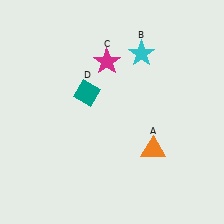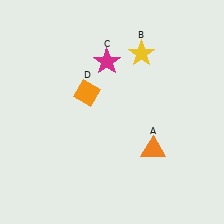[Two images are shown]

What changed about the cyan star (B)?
In Image 1, B is cyan. In Image 2, it changed to yellow.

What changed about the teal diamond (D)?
In Image 1, D is teal. In Image 2, it changed to orange.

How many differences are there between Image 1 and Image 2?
There are 2 differences between the two images.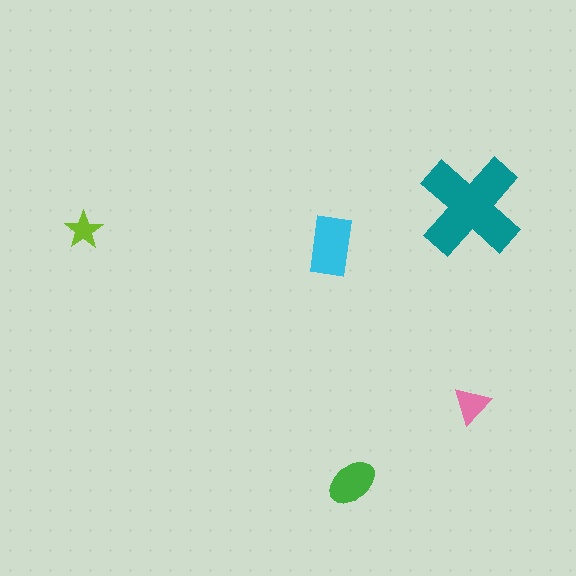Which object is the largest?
The teal cross.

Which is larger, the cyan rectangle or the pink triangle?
The cyan rectangle.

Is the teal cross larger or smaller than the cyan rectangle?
Larger.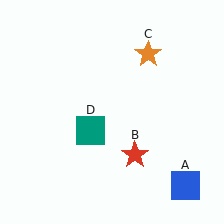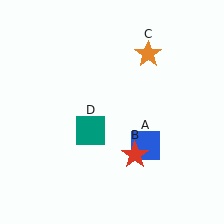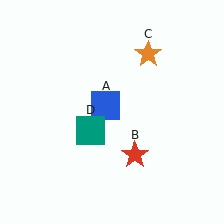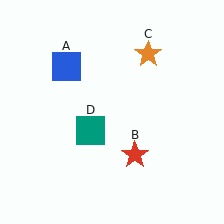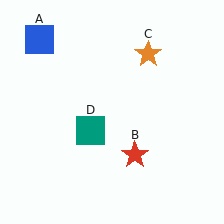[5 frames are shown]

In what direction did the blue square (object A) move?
The blue square (object A) moved up and to the left.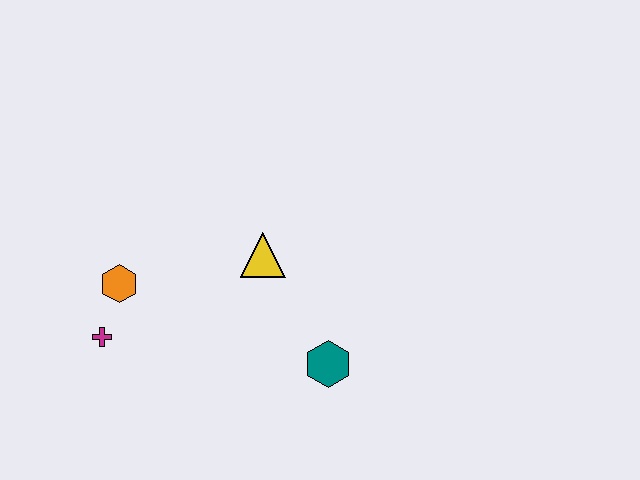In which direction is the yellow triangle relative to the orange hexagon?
The yellow triangle is to the right of the orange hexagon.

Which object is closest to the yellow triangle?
The teal hexagon is closest to the yellow triangle.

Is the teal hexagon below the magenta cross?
Yes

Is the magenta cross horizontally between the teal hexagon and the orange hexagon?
No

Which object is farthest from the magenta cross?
The teal hexagon is farthest from the magenta cross.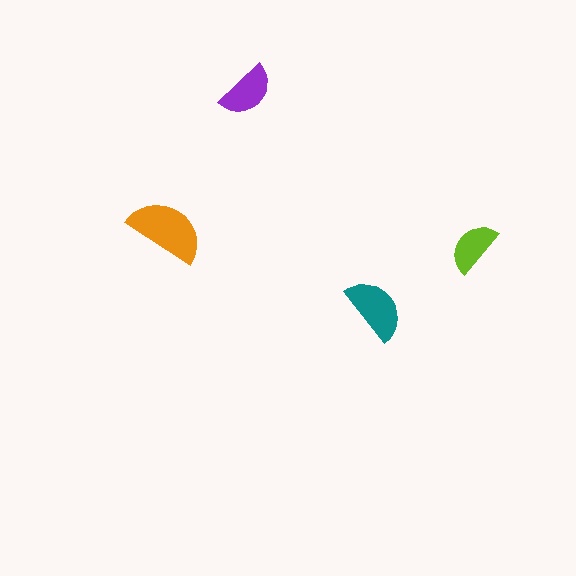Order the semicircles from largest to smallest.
the orange one, the teal one, the purple one, the lime one.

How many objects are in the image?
There are 4 objects in the image.